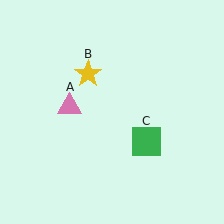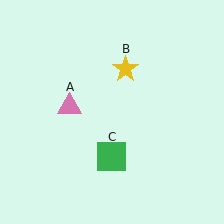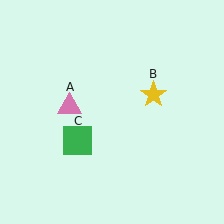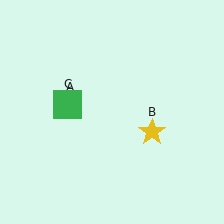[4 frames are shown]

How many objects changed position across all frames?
2 objects changed position: yellow star (object B), green square (object C).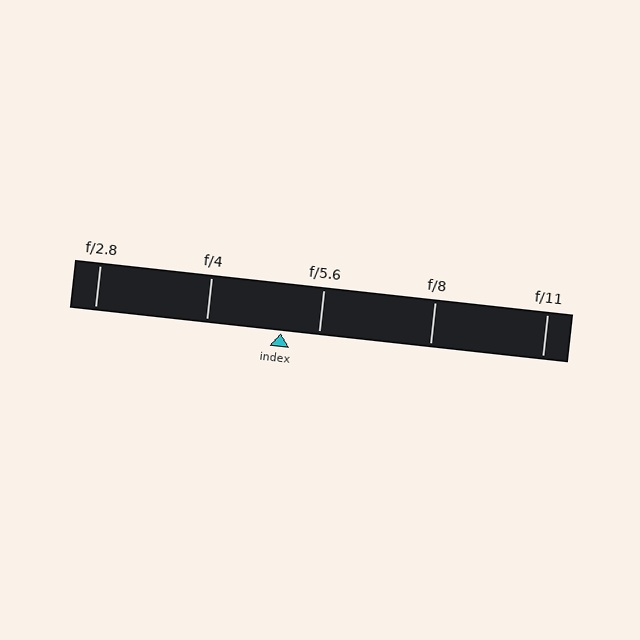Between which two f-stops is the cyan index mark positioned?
The index mark is between f/4 and f/5.6.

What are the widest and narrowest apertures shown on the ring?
The widest aperture shown is f/2.8 and the narrowest is f/11.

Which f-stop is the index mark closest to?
The index mark is closest to f/5.6.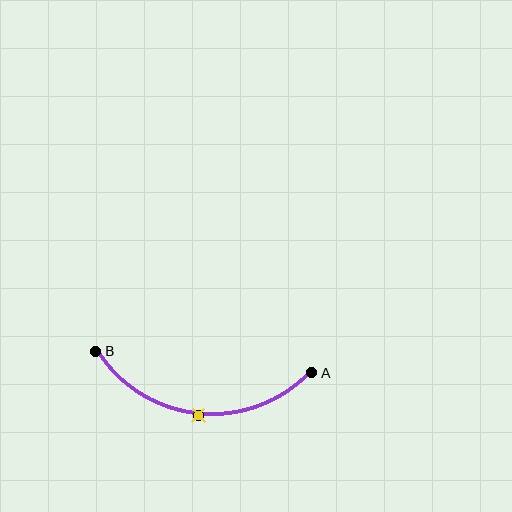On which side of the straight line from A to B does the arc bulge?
The arc bulges below the straight line connecting A and B.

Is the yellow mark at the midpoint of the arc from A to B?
Yes. The yellow mark lies on the arc at equal arc-length from both A and B — it is the arc midpoint.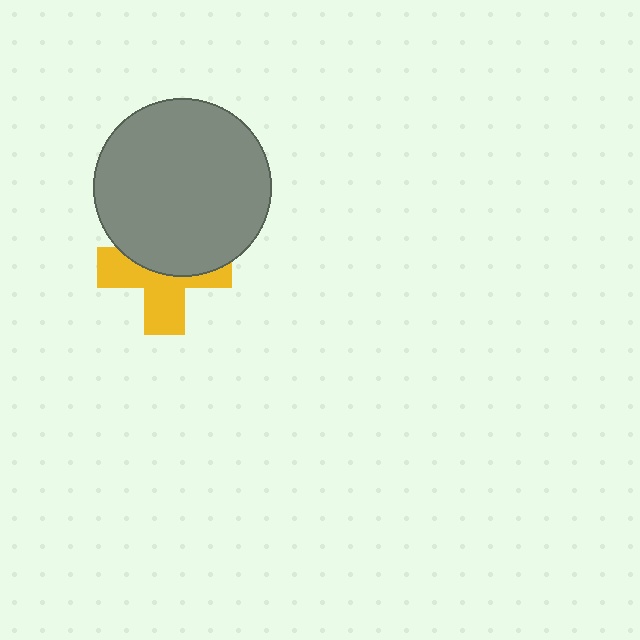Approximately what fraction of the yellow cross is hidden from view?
Roughly 49% of the yellow cross is hidden behind the gray circle.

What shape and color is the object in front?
The object in front is a gray circle.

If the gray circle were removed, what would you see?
You would see the complete yellow cross.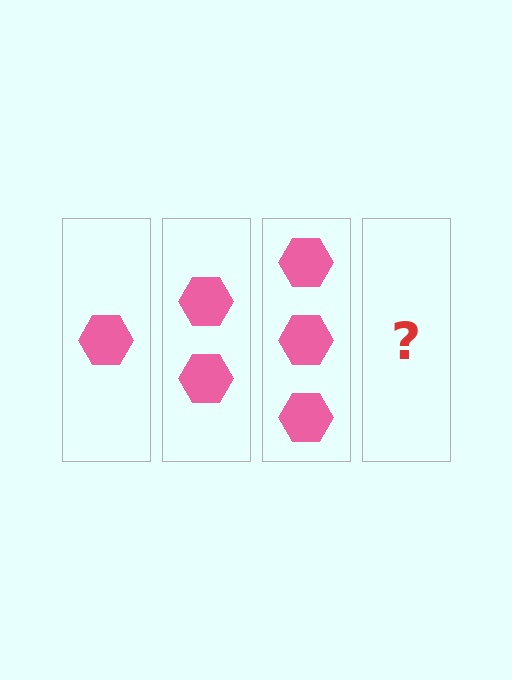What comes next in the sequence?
The next element should be 4 hexagons.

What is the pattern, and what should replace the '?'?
The pattern is that each step adds one more hexagon. The '?' should be 4 hexagons.